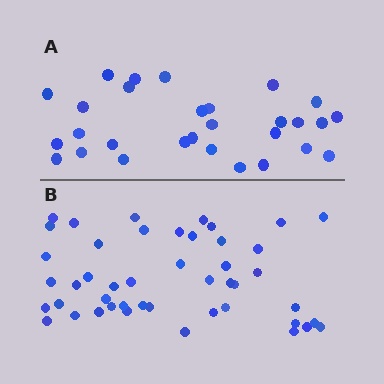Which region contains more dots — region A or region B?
Region B (the bottom region) has more dots.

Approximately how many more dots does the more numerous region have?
Region B has approximately 15 more dots than region A.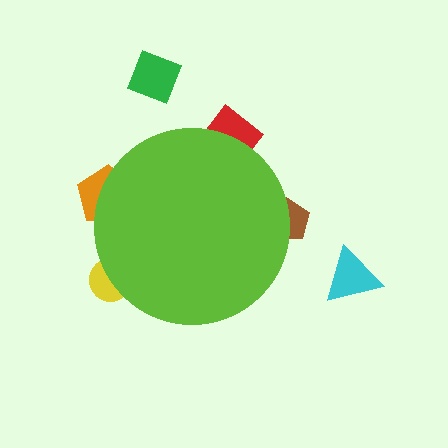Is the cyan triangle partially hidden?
No, the cyan triangle is fully visible.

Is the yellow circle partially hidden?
Yes, the yellow circle is partially hidden behind the lime circle.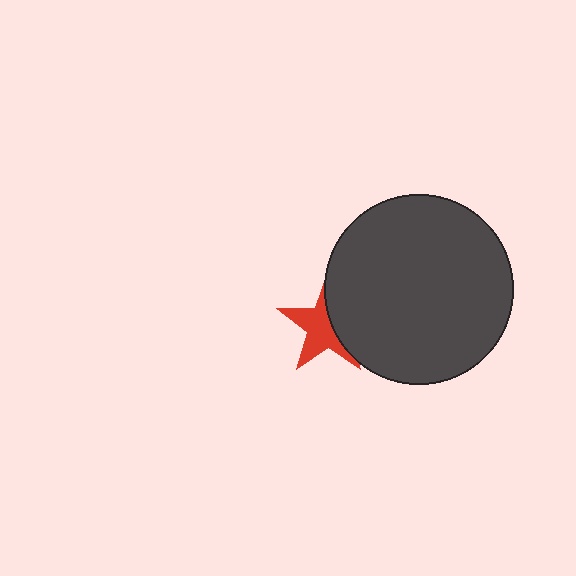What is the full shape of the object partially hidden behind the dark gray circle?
The partially hidden object is a red star.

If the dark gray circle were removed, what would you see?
You would see the complete red star.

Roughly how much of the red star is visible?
About half of it is visible (roughly 56%).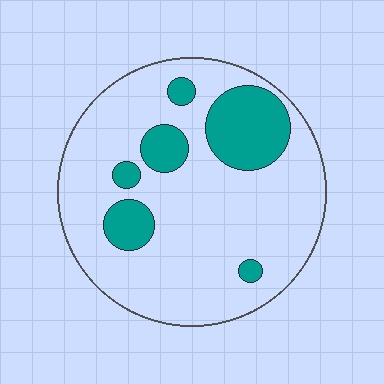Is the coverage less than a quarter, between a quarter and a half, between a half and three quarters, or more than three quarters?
Less than a quarter.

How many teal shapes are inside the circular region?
6.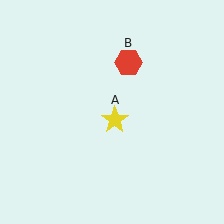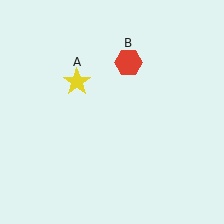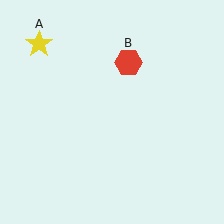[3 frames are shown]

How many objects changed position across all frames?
1 object changed position: yellow star (object A).